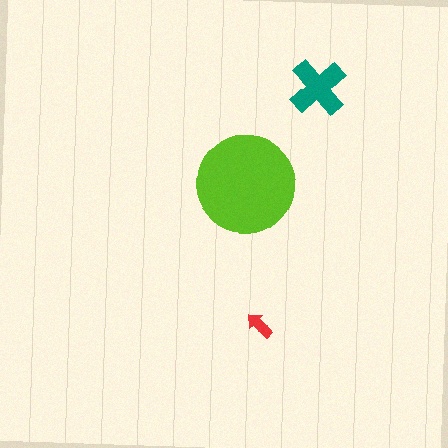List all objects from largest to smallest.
The lime circle, the teal cross, the red arrow.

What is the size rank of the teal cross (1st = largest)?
2nd.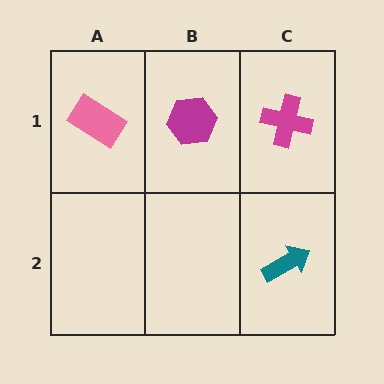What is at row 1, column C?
A magenta cross.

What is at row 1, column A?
A pink rectangle.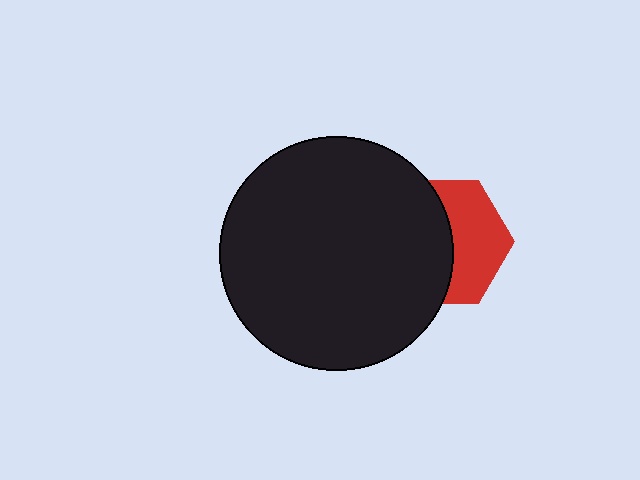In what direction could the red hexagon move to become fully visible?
The red hexagon could move right. That would shift it out from behind the black circle entirely.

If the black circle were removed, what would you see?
You would see the complete red hexagon.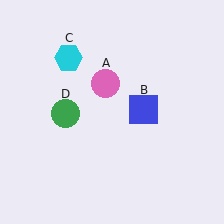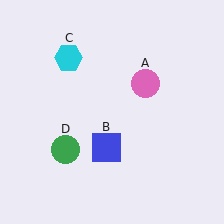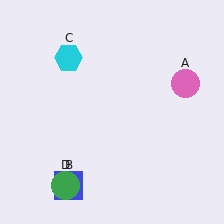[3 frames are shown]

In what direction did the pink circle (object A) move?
The pink circle (object A) moved right.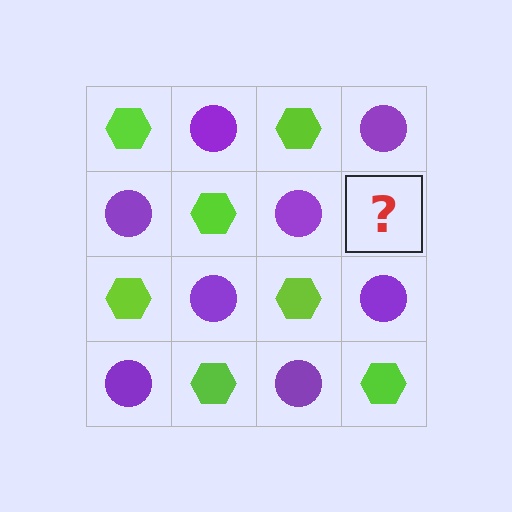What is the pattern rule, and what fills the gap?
The rule is that it alternates lime hexagon and purple circle in a checkerboard pattern. The gap should be filled with a lime hexagon.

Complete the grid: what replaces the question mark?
The question mark should be replaced with a lime hexagon.